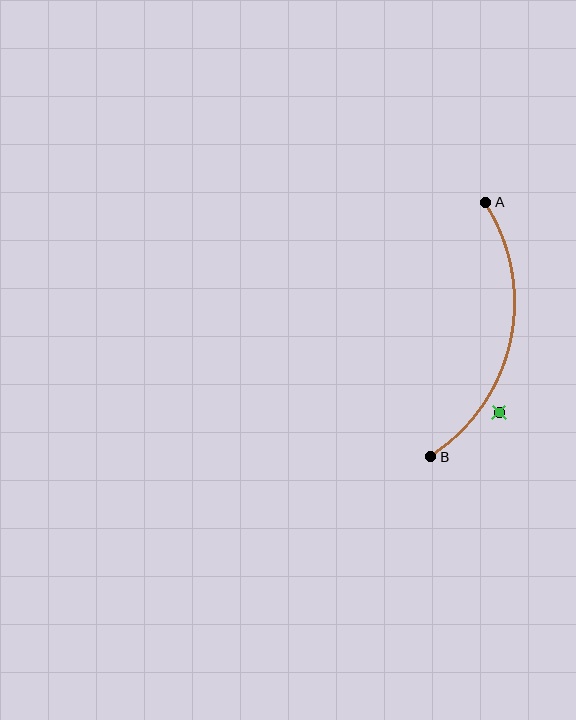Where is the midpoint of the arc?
The arc midpoint is the point on the curve farthest from the straight line joining A and B. It sits to the right of that line.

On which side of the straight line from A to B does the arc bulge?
The arc bulges to the right of the straight line connecting A and B.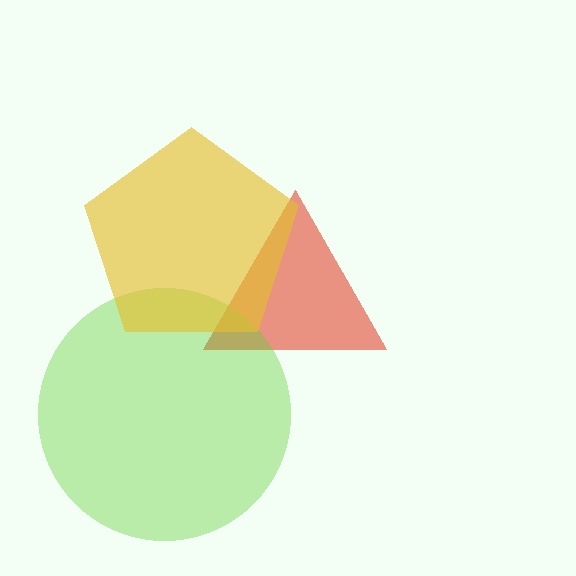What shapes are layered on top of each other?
The layered shapes are: a red triangle, a lime circle, a yellow pentagon.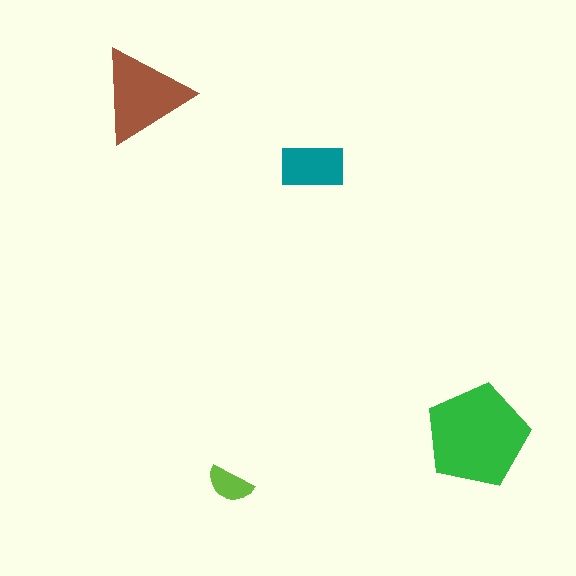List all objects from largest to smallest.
The green pentagon, the brown triangle, the teal rectangle, the lime semicircle.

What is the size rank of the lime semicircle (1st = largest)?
4th.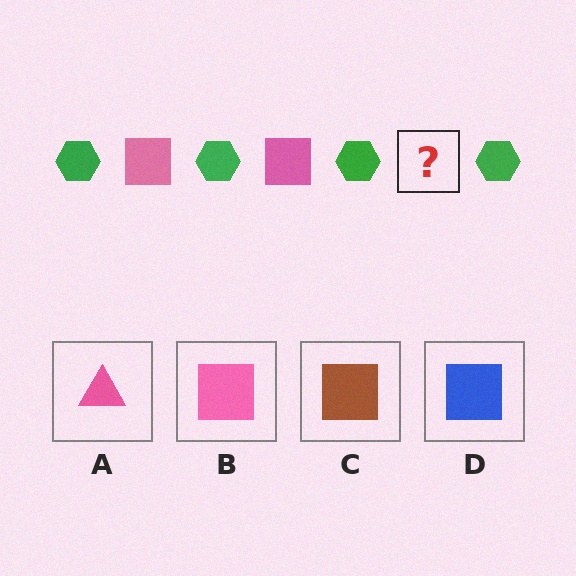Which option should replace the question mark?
Option B.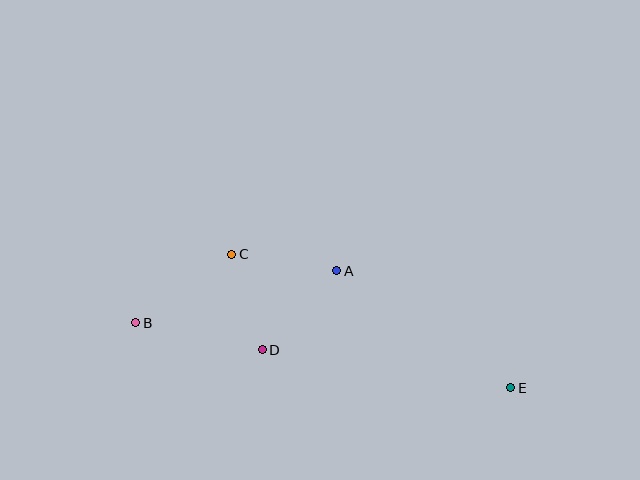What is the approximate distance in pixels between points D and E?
The distance between D and E is approximately 251 pixels.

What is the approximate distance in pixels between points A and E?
The distance between A and E is approximately 210 pixels.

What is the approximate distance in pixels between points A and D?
The distance between A and D is approximately 108 pixels.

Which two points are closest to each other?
Points C and D are closest to each other.